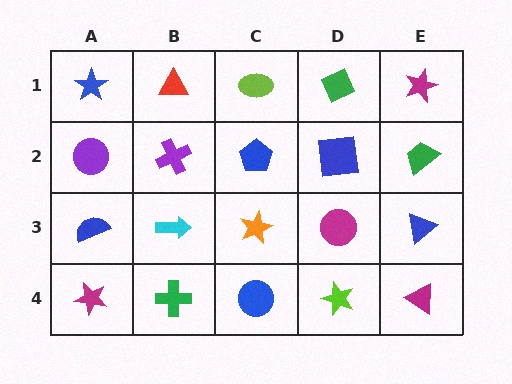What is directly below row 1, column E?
A green trapezoid.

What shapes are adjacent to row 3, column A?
A purple circle (row 2, column A), a magenta star (row 4, column A), a cyan arrow (row 3, column B).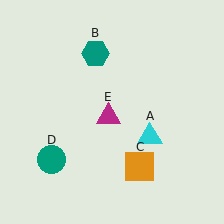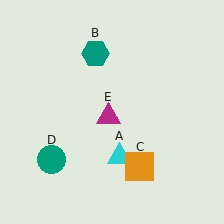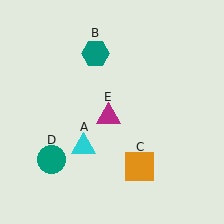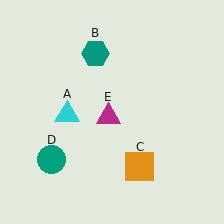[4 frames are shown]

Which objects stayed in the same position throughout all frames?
Teal hexagon (object B) and orange square (object C) and teal circle (object D) and magenta triangle (object E) remained stationary.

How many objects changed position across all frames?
1 object changed position: cyan triangle (object A).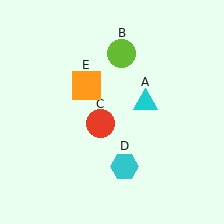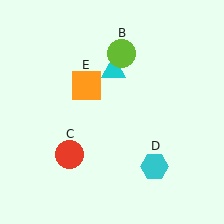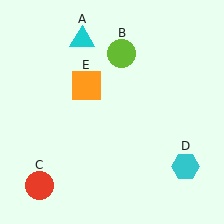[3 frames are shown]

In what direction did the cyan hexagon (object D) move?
The cyan hexagon (object D) moved right.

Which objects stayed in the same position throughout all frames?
Lime circle (object B) and orange square (object E) remained stationary.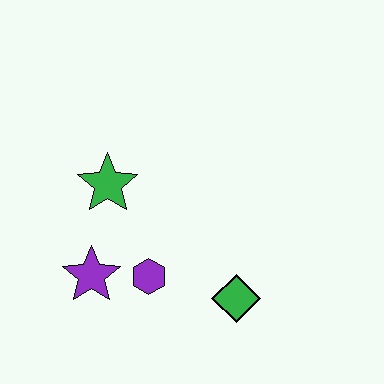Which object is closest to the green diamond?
The purple hexagon is closest to the green diamond.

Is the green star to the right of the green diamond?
No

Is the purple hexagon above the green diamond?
Yes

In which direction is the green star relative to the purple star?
The green star is above the purple star.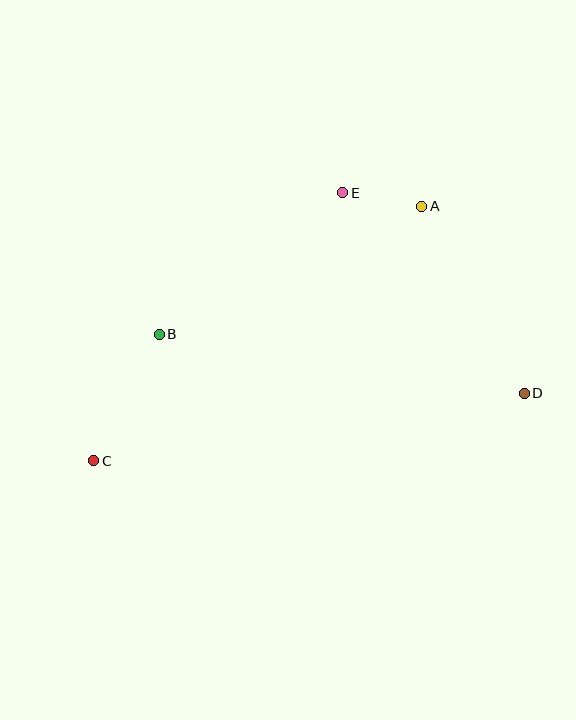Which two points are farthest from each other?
Points C and D are farthest from each other.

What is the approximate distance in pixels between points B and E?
The distance between B and E is approximately 232 pixels.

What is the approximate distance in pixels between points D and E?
The distance between D and E is approximately 270 pixels.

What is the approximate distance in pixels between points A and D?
The distance between A and D is approximately 213 pixels.